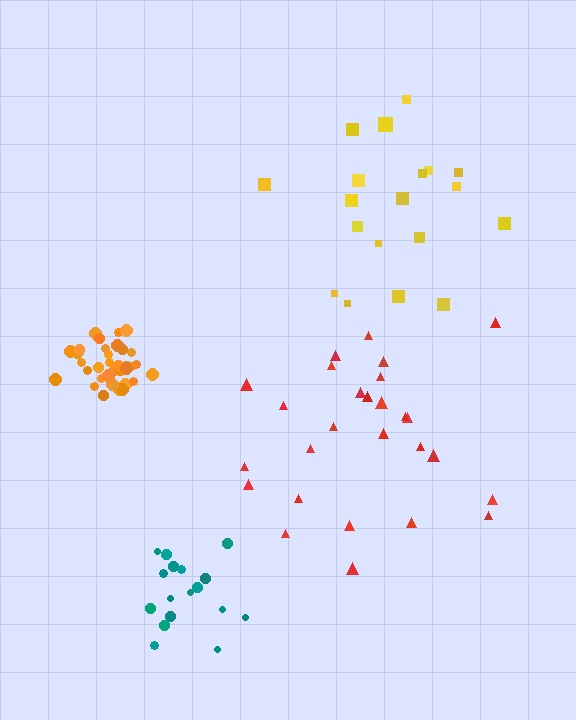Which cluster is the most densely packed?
Orange.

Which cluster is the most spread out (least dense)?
Yellow.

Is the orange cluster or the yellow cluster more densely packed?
Orange.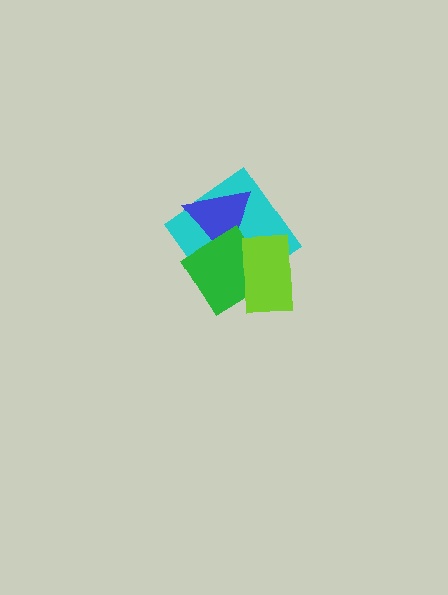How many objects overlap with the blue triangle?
2 objects overlap with the blue triangle.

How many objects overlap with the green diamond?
3 objects overlap with the green diamond.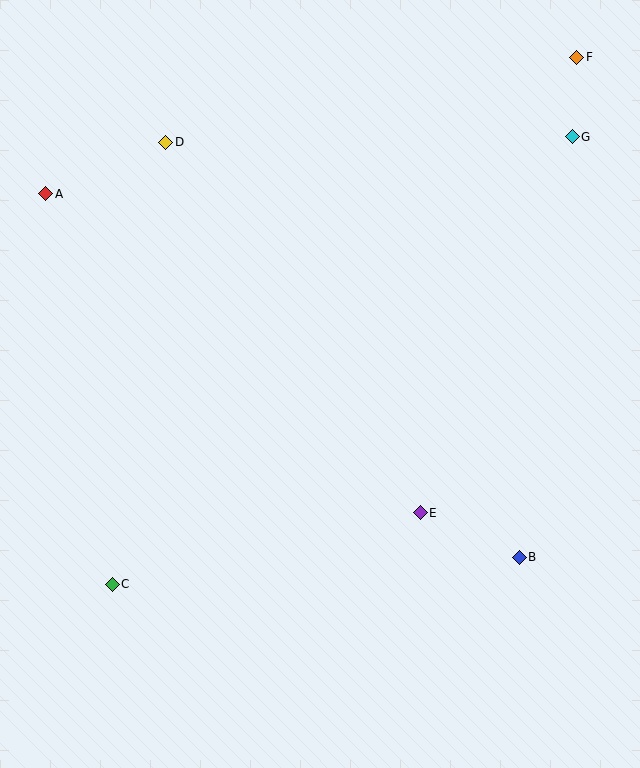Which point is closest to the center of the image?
Point E at (420, 513) is closest to the center.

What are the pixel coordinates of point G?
Point G is at (572, 137).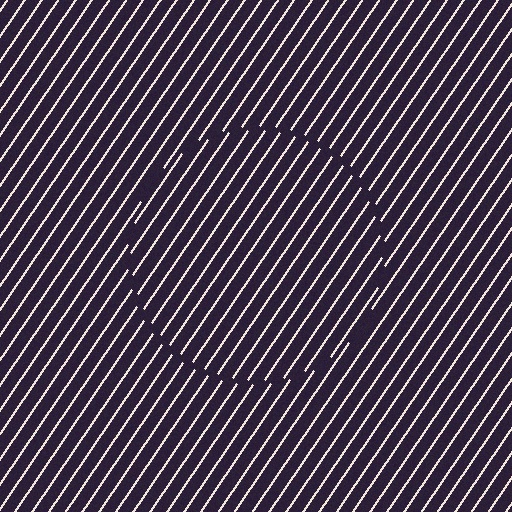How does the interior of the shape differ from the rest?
The interior of the shape contains the same grating, shifted by half a period — the contour is defined by the phase discontinuity where line-ends from the inner and outer gratings abut.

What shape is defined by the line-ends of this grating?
An illusory circle. The interior of the shape contains the same grating, shifted by half a period — the contour is defined by the phase discontinuity where line-ends from the inner and outer gratings abut.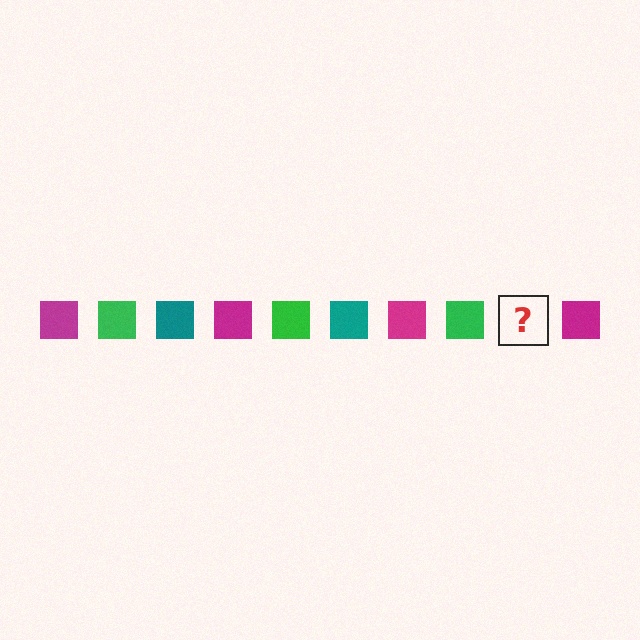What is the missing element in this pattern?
The missing element is a teal square.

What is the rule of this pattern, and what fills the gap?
The rule is that the pattern cycles through magenta, green, teal squares. The gap should be filled with a teal square.